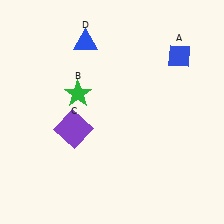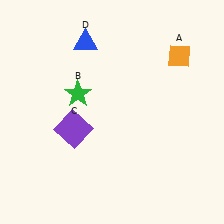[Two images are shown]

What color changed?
The diamond (A) changed from blue in Image 1 to orange in Image 2.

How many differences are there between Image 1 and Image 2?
There is 1 difference between the two images.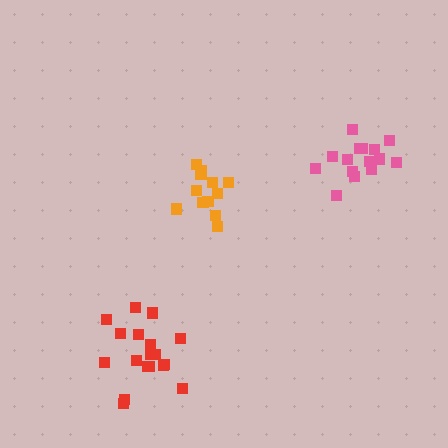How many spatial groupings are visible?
There are 3 spatial groupings.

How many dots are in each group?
Group 1: 15 dots, Group 2: 18 dots, Group 3: 12 dots (45 total).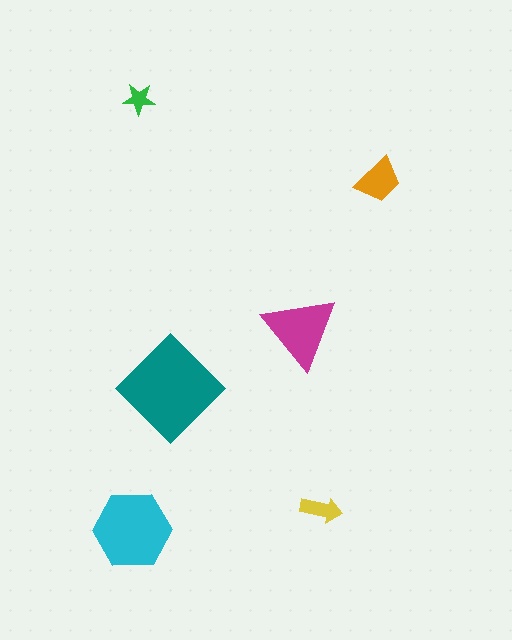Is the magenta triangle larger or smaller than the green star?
Larger.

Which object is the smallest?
The green star.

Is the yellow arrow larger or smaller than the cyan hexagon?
Smaller.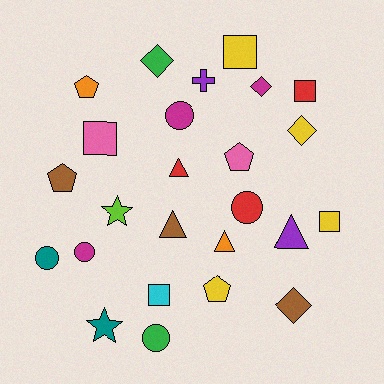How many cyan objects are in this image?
There is 1 cyan object.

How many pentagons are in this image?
There are 4 pentagons.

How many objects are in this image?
There are 25 objects.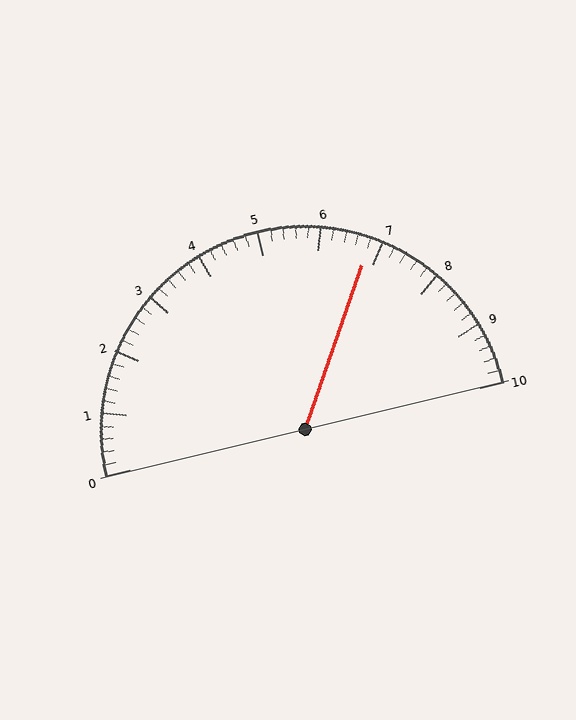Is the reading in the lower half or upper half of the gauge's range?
The reading is in the upper half of the range (0 to 10).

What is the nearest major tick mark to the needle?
The nearest major tick mark is 7.